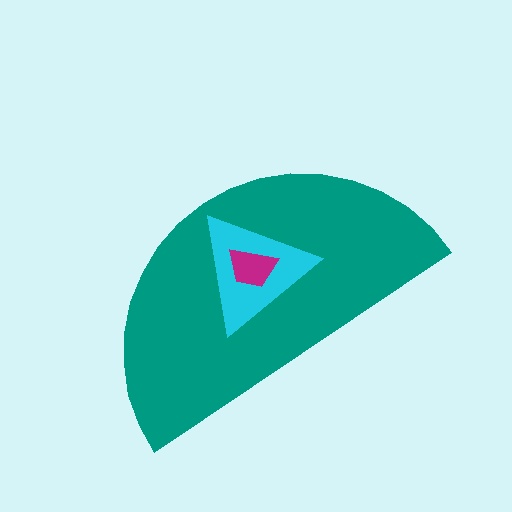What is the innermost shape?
The magenta trapezoid.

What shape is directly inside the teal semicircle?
The cyan triangle.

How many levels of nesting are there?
3.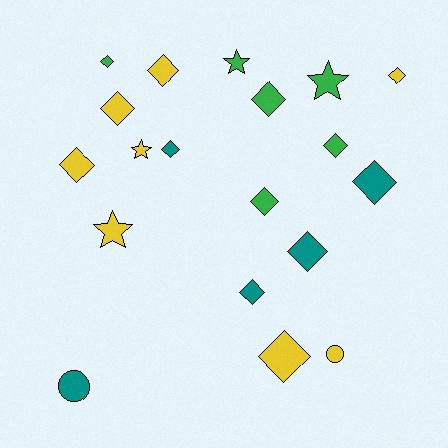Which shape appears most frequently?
Diamond, with 13 objects.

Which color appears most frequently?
Yellow, with 8 objects.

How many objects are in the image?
There are 19 objects.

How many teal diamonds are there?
There are 4 teal diamonds.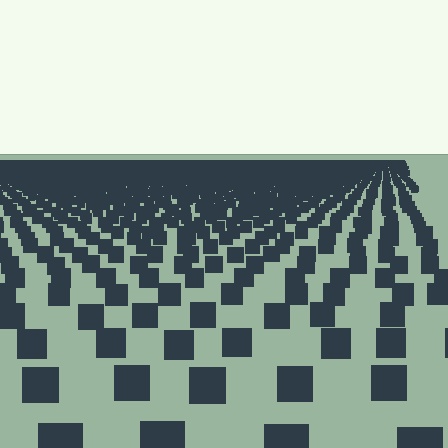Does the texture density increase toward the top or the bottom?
Density increases toward the top.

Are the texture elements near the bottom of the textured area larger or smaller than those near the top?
Larger. Near the bottom, elements are closer to the viewer and appear at a bigger on-screen size.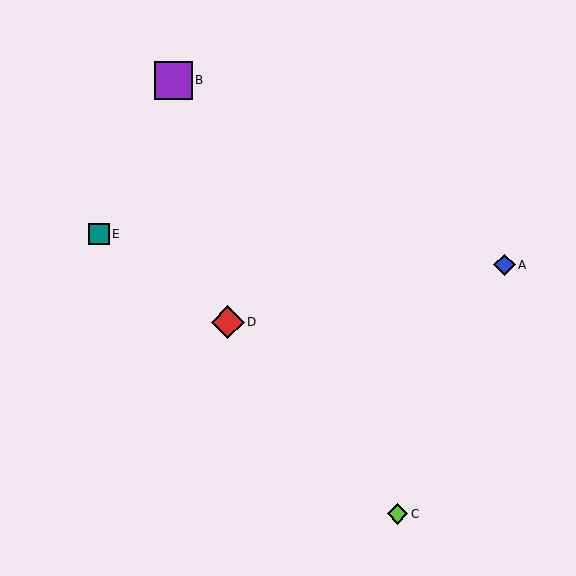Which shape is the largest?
The purple square (labeled B) is the largest.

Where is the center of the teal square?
The center of the teal square is at (99, 234).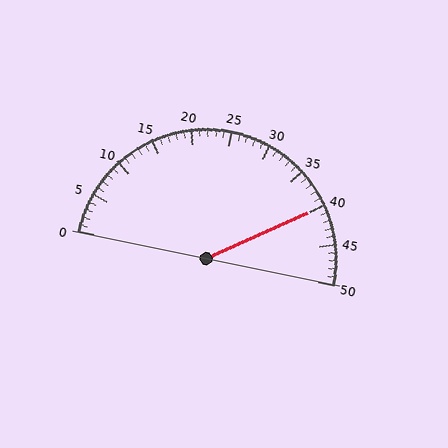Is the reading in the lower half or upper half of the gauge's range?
The reading is in the upper half of the range (0 to 50).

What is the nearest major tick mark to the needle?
The nearest major tick mark is 40.